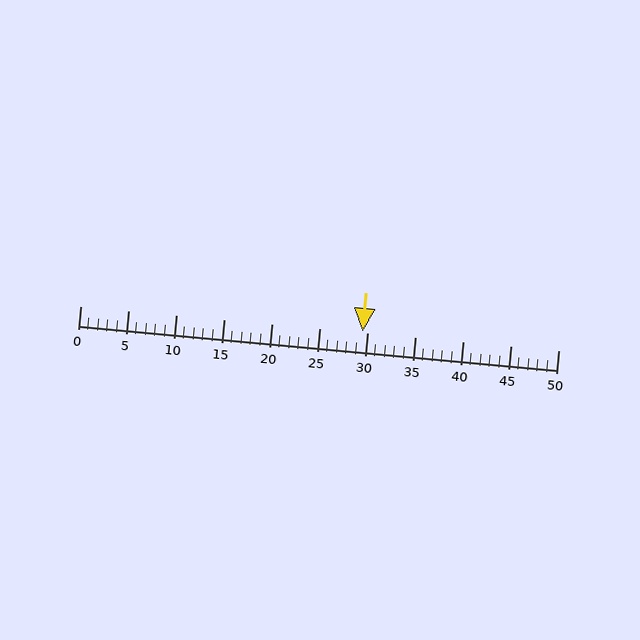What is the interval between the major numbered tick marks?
The major tick marks are spaced 5 units apart.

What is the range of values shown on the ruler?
The ruler shows values from 0 to 50.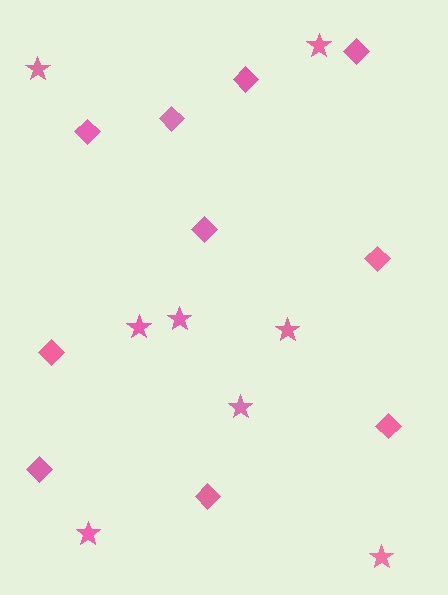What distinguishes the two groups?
There are 2 groups: one group of diamonds (10) and one group of stars (8).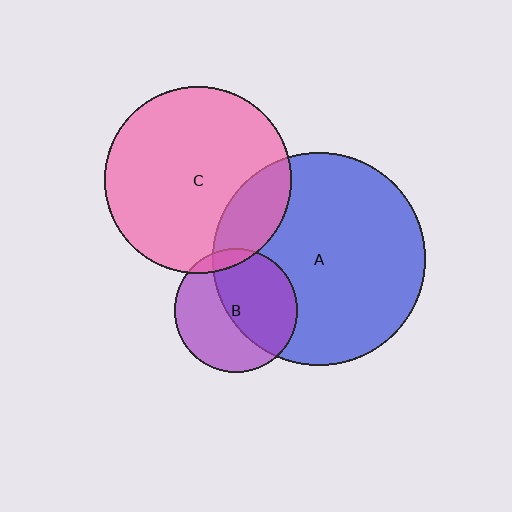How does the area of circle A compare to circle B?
Approximately 3.0 times.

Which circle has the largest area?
Circle A (blue).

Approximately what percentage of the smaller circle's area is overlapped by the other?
Approximately 55%.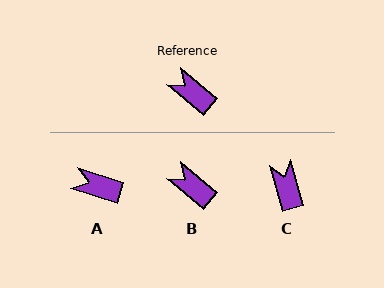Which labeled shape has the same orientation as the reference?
B.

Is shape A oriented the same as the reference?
No, it is off by about 22 degrees.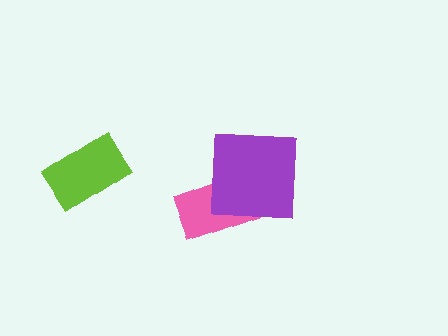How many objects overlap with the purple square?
1 object overlaps with the purple square.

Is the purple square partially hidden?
No, no other shape covers it.